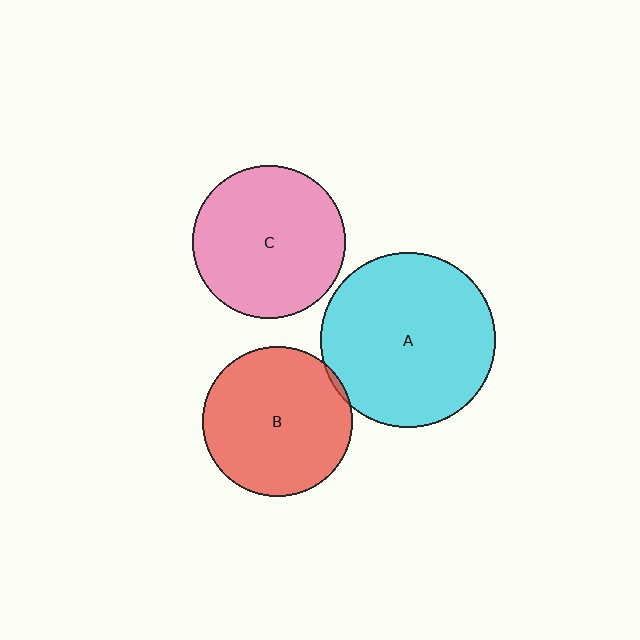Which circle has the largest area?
Circle A (cyan).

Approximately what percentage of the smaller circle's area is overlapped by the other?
Approximately 5%.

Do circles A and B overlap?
Yes.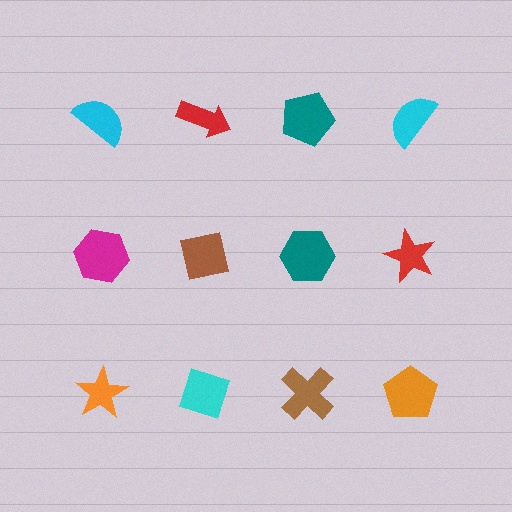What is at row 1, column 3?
A teal pentagon.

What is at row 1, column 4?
A cyan semicircle.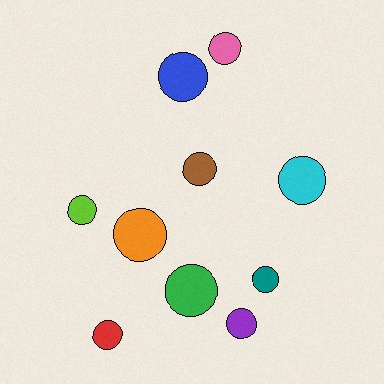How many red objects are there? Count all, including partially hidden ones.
There is 1 red object.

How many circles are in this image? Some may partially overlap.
There are 10 circles.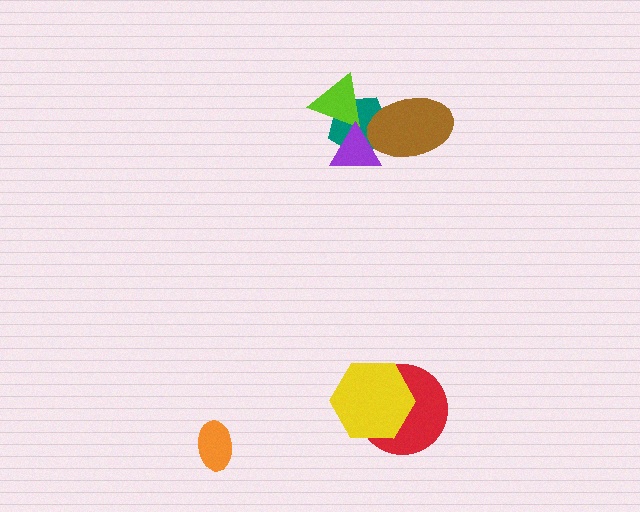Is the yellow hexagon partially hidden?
No, no other shape covers it.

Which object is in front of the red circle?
The yellow hexagon is in front of the red circle.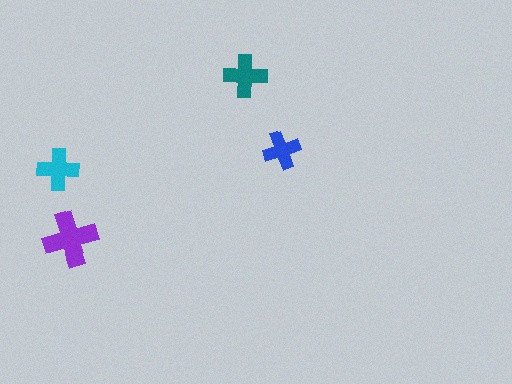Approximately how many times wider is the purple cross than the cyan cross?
About 1.5 times wider.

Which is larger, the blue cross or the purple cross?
The purple one.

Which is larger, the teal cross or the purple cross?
The purple one.